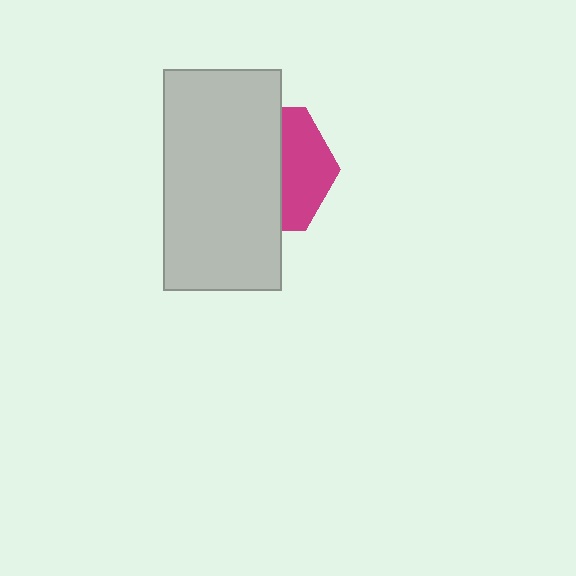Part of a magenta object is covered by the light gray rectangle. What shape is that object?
It is a hexagon.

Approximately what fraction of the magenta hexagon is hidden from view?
Roughly 61% of the magenta hexagon is hidden behind the light gray rectangle.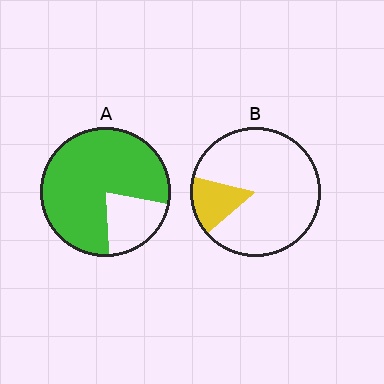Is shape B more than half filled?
No.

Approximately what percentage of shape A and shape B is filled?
A is approximately 80% and B is approximately 15%.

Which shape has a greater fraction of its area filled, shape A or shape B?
Shape A.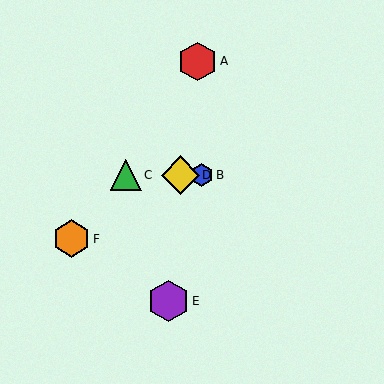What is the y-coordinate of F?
Object F is at y≈239.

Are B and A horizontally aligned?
No, B is at y≈175 and A is at y≈61.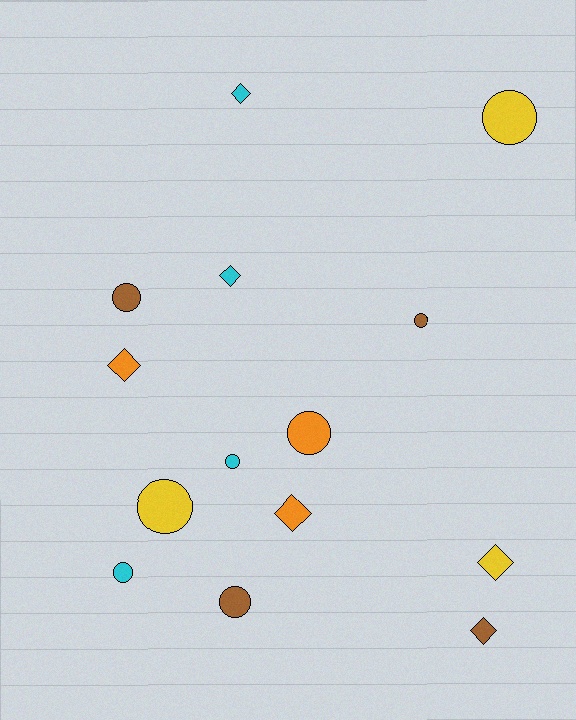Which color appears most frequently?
Brown, with 4 objects.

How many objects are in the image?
There are 14 objects.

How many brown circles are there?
There are 3 brown circles.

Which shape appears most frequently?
Circle, with 8 objects.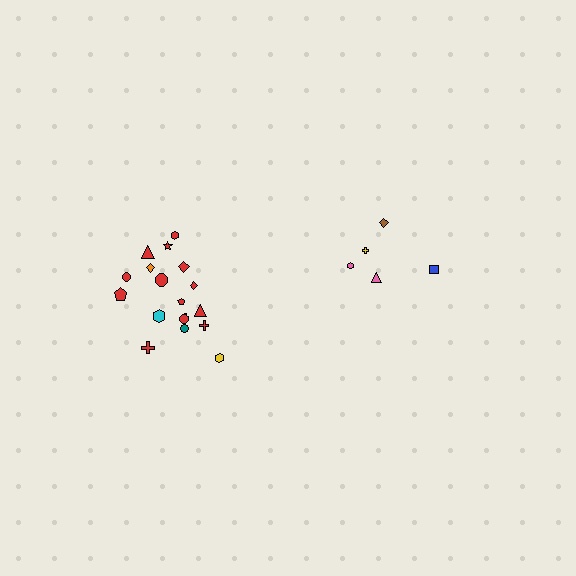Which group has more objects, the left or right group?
The left group.